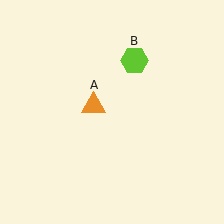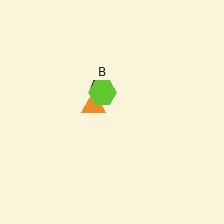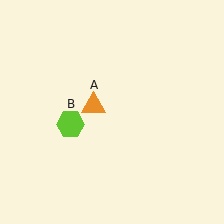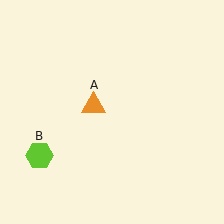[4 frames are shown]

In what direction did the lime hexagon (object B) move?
The lime hexagon (object B) moved down and to the left.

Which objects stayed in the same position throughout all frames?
Orange triangle (object A) remained stationary.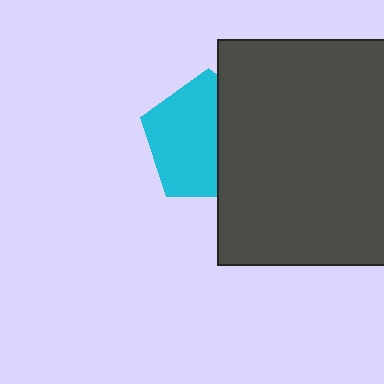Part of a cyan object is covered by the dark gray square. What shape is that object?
It is a pentagon.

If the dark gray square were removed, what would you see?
You would see the complete cyan pentagon.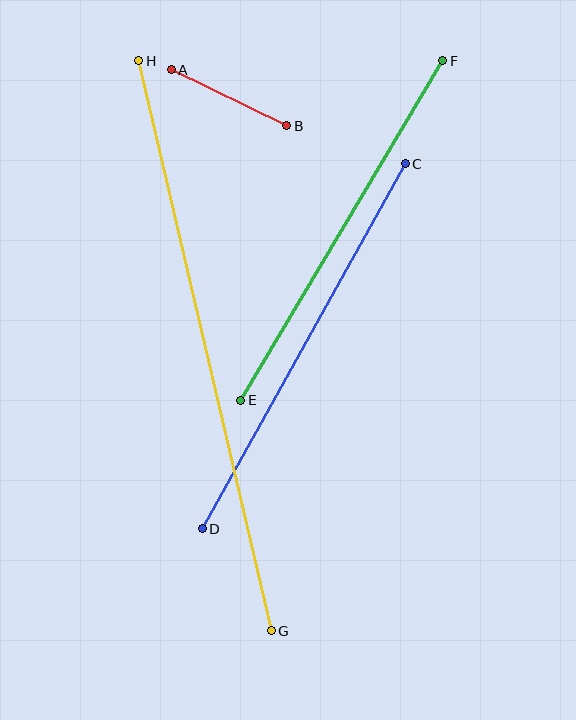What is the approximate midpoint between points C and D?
The midpoint is at approximately (304, 346) pixels.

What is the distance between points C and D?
The distance is approximately 418 pixels.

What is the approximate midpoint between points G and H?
The midpoint is at approximately (205, 346) pixels.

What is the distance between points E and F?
The distance is approximately 395 pixels.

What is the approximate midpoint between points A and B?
The midpoint is at approximately (229, 98) pixels.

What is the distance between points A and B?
The distance is approximately 128 pixels.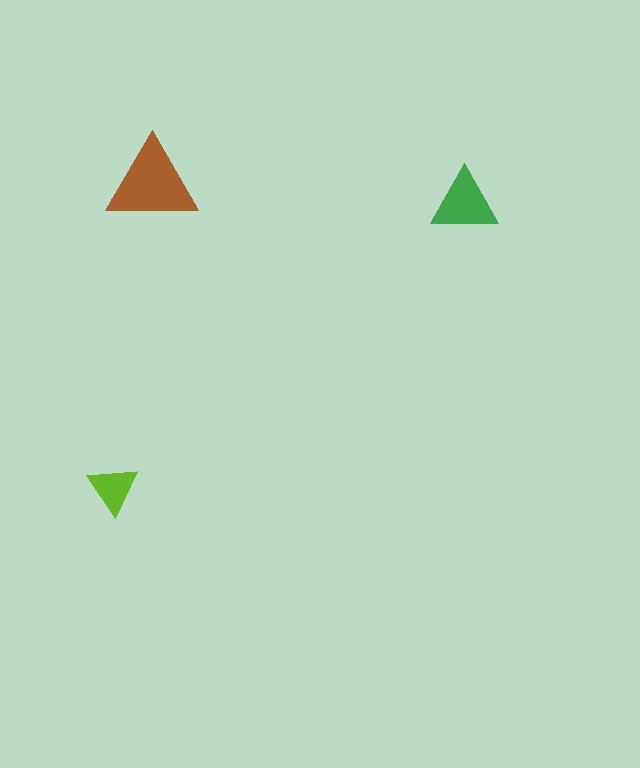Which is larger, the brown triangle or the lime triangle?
The brown one.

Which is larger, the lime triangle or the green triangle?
The green one.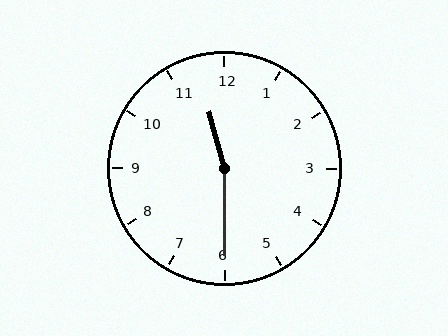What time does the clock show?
11:30.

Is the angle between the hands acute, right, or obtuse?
It is obtuse.